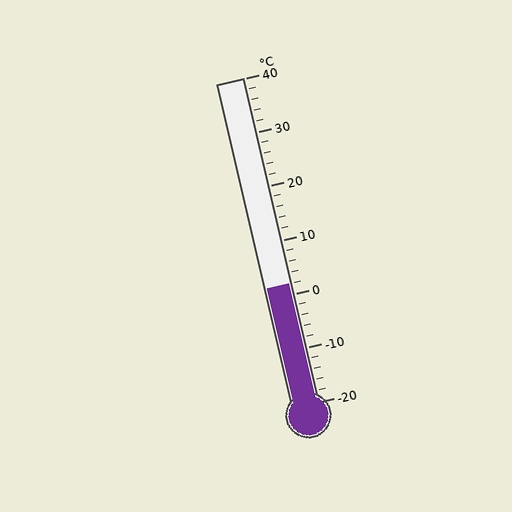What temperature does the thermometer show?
The thermometer shows approximately 2°C.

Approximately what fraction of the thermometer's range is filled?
The thermometer is filled to approximately 35% of its range.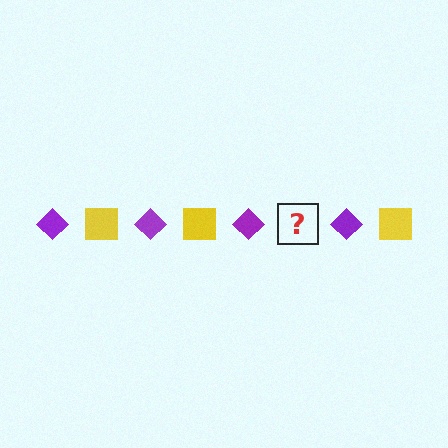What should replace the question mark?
The question mark should be replaced with a yellow square.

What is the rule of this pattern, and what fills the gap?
The rule is that the pattern alternates between purple diamond and yellow square. The gap should be filled with a yellow square.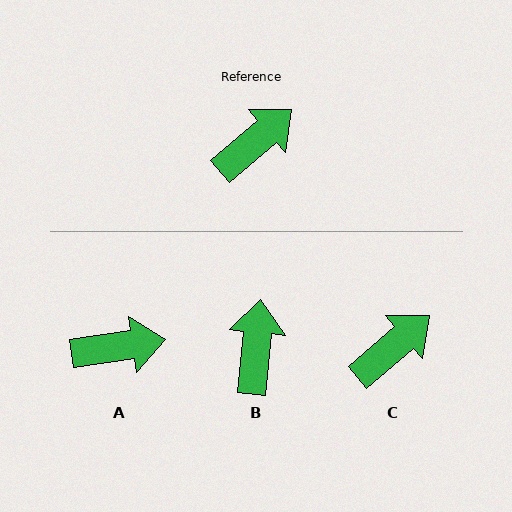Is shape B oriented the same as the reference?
No, it is off by about 44 degrees.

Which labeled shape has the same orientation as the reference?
C.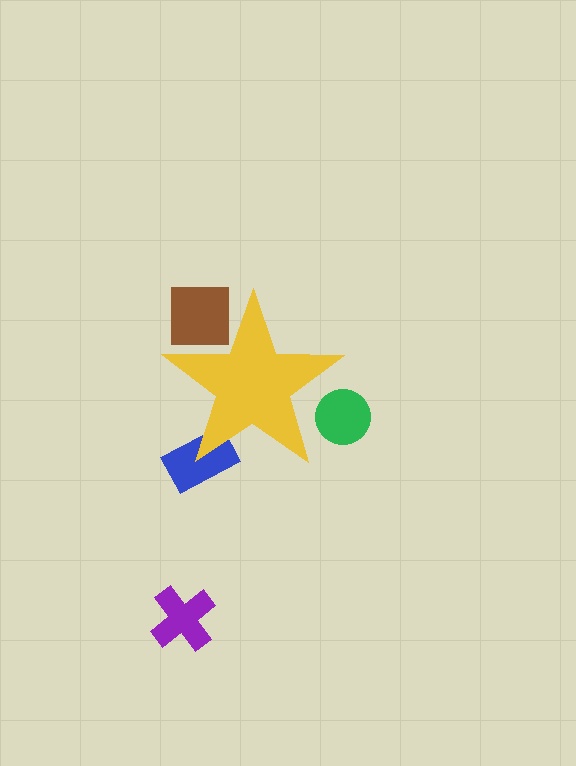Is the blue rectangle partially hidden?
Yes, the blue rectangle is partially hidden behind the yellow star.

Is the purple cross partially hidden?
No, the purple cross is fully visible.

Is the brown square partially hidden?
Yes, the brown square is partially hidden behind the yellow star.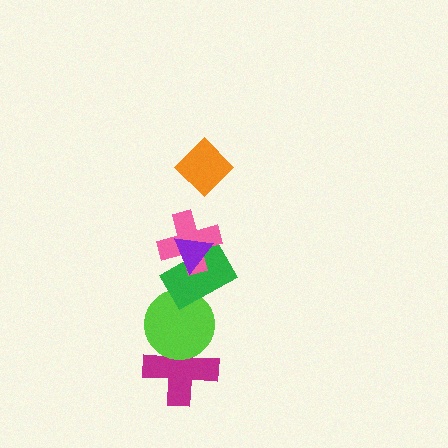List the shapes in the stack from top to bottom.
From top to bottom: the orange diamond, the purple triangle, the pink cross, the green rectangle, the lime circle, the magenta cross.